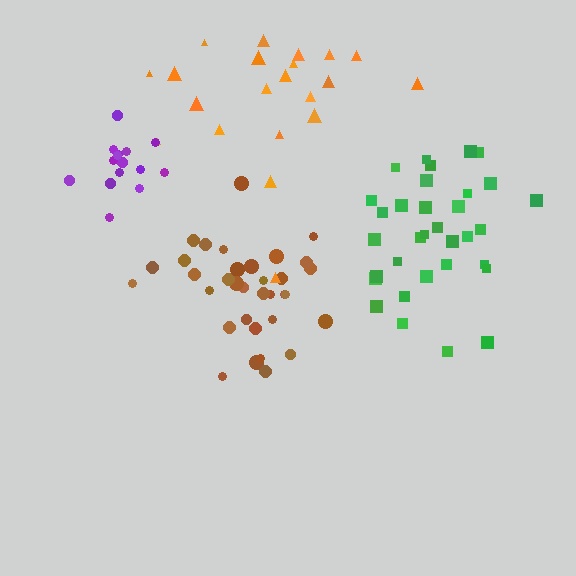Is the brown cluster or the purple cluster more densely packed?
Brown.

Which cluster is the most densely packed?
Brown.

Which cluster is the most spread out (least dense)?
Orange.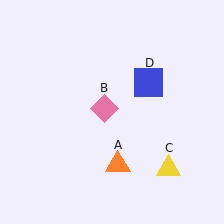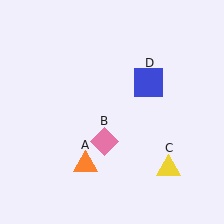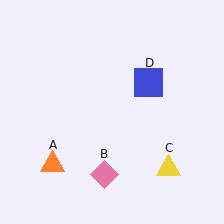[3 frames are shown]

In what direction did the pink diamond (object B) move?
The pink diamond (object B) moved down.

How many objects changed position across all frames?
2 objects changed position: orange triangle (object A), pink diamond (object B).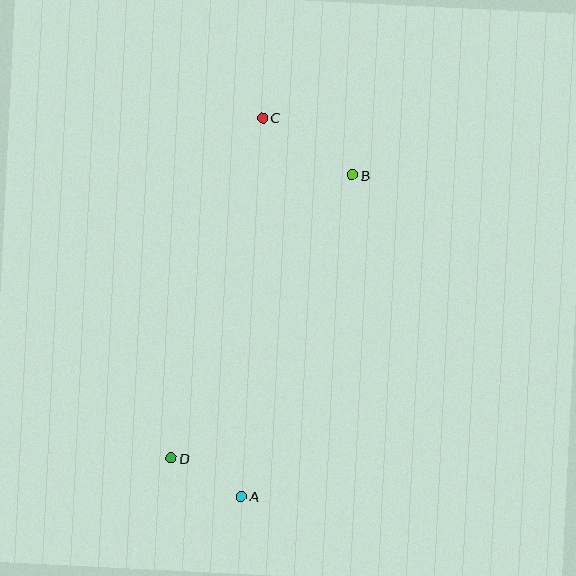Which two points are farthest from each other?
Points A and C are farthest from each other.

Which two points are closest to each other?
Points A and D are closest to each other.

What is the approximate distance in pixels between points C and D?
The distance between C and D is approximately 352 pixels.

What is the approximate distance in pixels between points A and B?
The distance between A and B is approximately 340 pixels.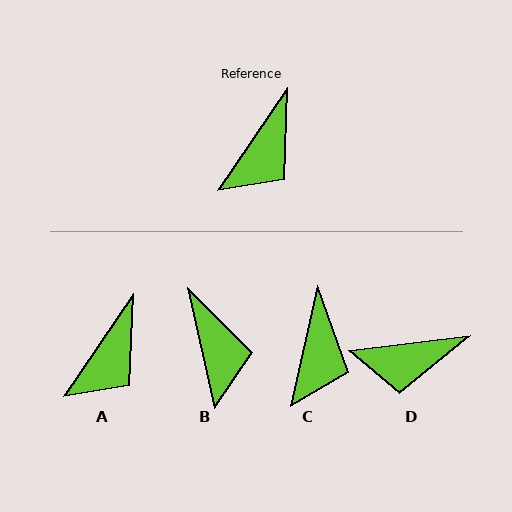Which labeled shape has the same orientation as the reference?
A.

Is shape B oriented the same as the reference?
No, it is off by about 47 degrees.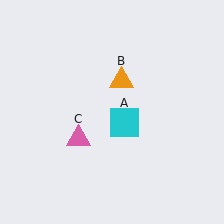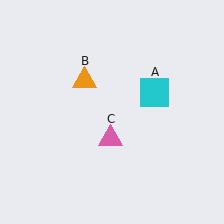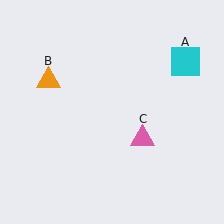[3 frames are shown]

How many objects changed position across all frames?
3 objects changed position: cyan square (object A), orange triangle (object B), pink triangle (object C).